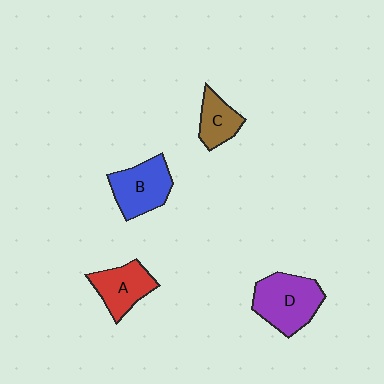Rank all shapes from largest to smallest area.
From largest to smallest: D (purple), B (blue), A (red), C (brown).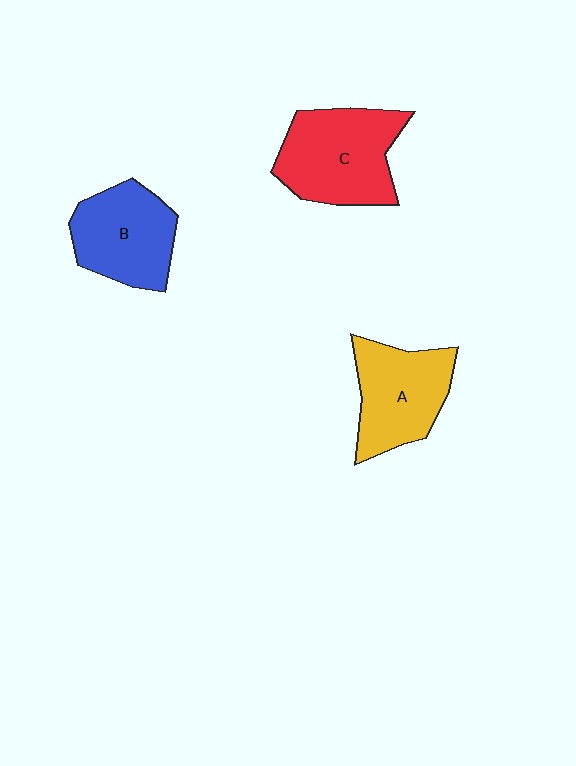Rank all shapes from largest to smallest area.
From largest to smallest: C (red), A (yellow), B (blue).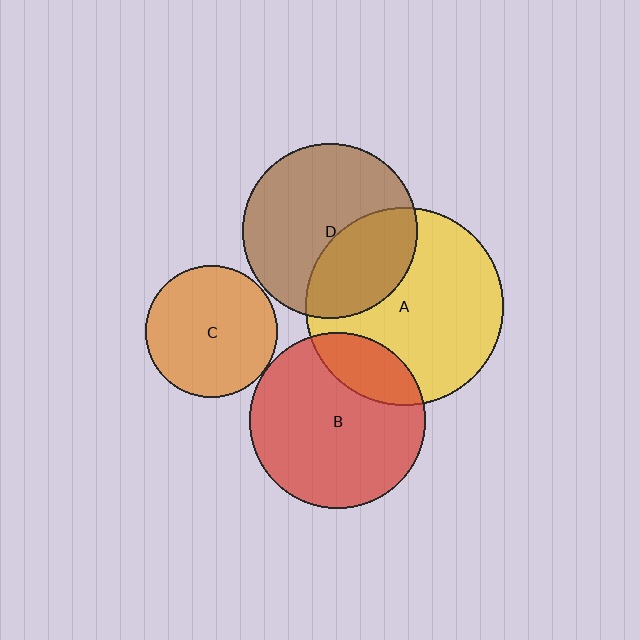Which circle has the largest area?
Circle A (yellow).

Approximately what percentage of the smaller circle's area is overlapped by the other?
Approximately 35%.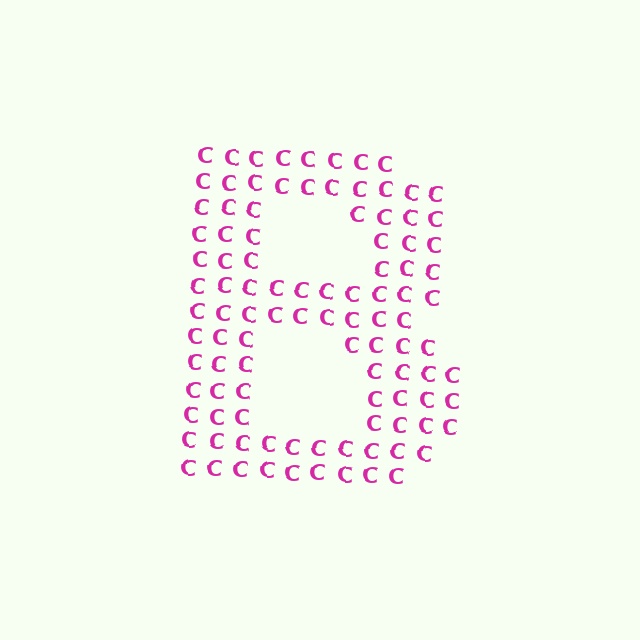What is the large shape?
The large shape is the letter B.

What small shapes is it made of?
It is made of small letter C's.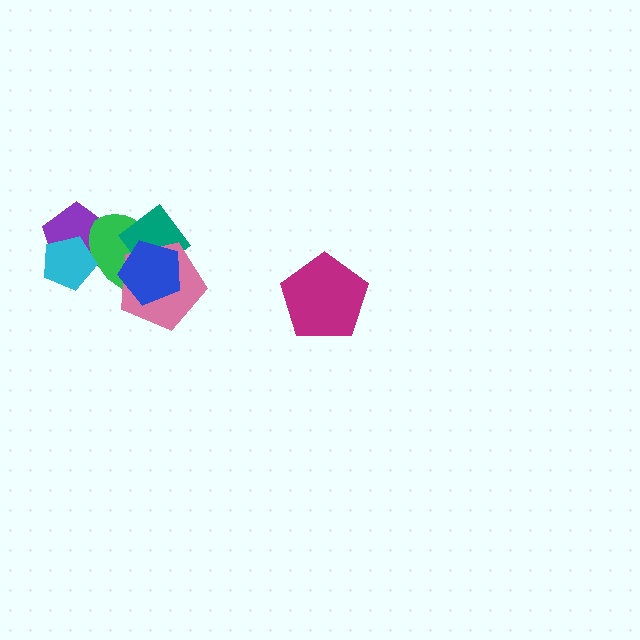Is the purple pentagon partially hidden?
Yes, it is partially covered by another shape.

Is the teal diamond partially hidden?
Yes, it is partially covered by another shape.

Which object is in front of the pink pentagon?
The blue pentagon is in front of the pink pentagon.